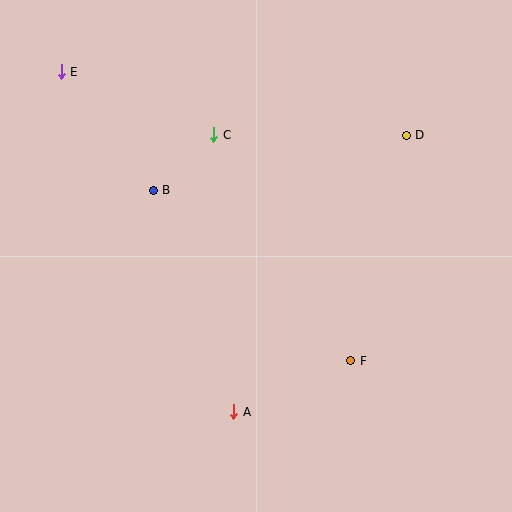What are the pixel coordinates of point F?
Point F is at (351, 361).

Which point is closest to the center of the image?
Point B at (153, 190) is closest to the center.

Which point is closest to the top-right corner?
Point D is closest to the top-right corner.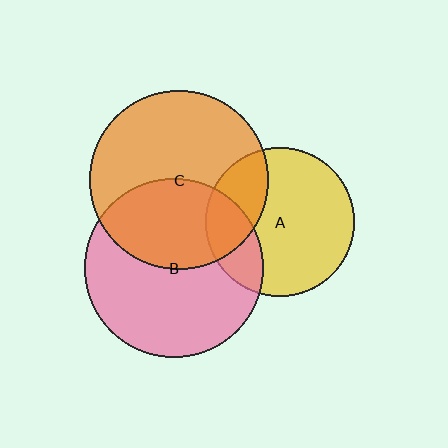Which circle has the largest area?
Circle B (pink).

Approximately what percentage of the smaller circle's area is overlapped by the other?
Approximately 40%.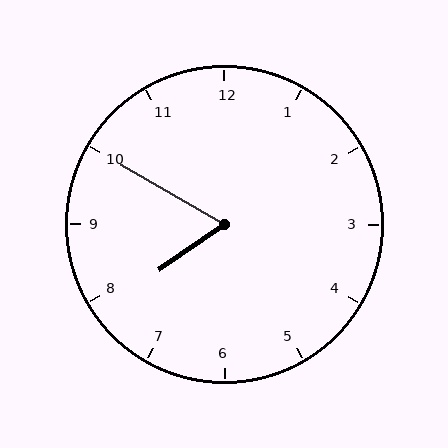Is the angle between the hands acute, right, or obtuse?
It is acute.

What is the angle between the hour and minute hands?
Approximately 65 degrees.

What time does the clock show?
7:50.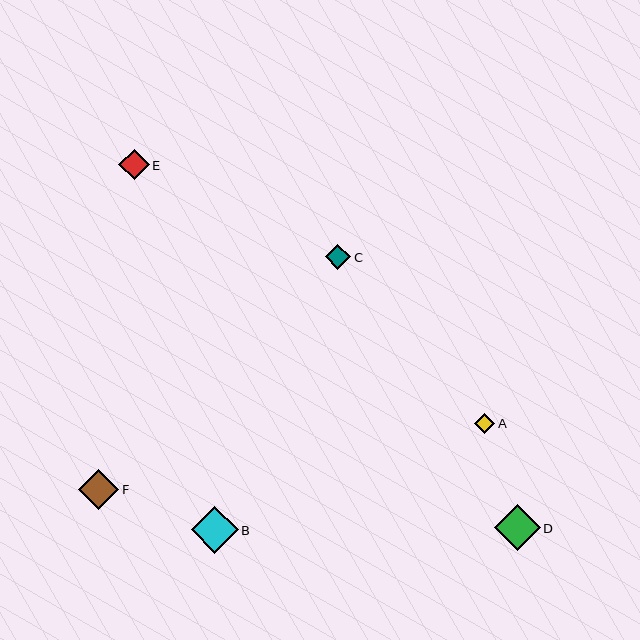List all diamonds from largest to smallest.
From largest to smallest: B, D, F, E, C, A.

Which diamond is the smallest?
Diamond A is the smallest with a size of approximately 20 pixels.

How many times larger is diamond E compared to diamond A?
Diamond E is approximately 1.5 times the size of diamond A.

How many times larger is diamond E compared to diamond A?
Diamond E is approximately 1.5 times the size of diamond A.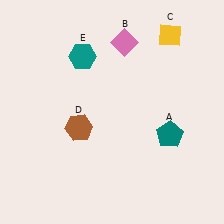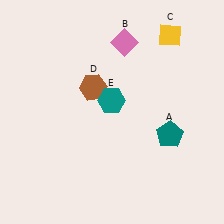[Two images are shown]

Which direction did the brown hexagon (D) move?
The brown hexagon (D) moved up.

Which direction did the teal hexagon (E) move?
The teal hexagon (E) moved down.